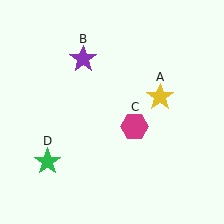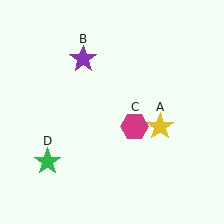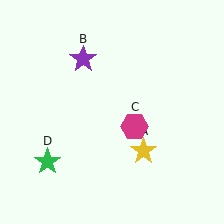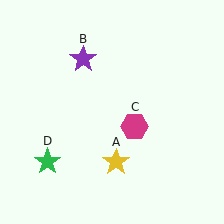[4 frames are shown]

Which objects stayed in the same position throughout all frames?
Purple star (object B) and magenta hexagon (object C) and green star (object D) remained stationary.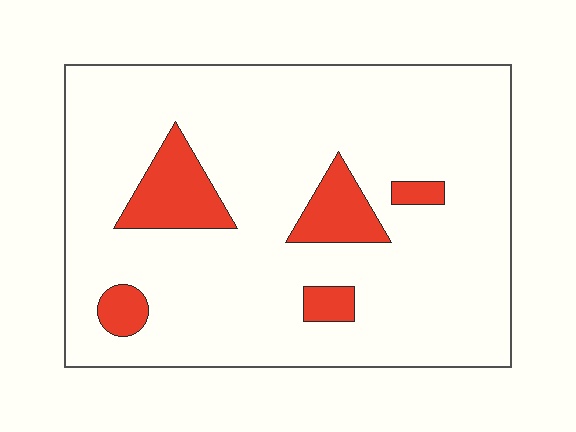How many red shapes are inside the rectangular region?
5.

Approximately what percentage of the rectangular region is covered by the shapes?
Approximately 15%.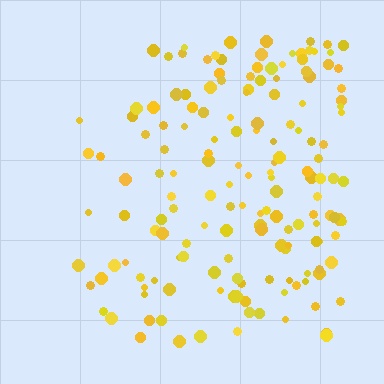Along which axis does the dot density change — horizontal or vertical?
Horizontal.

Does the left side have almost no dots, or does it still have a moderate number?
Still a moderate number, just noticeably fewer than the right.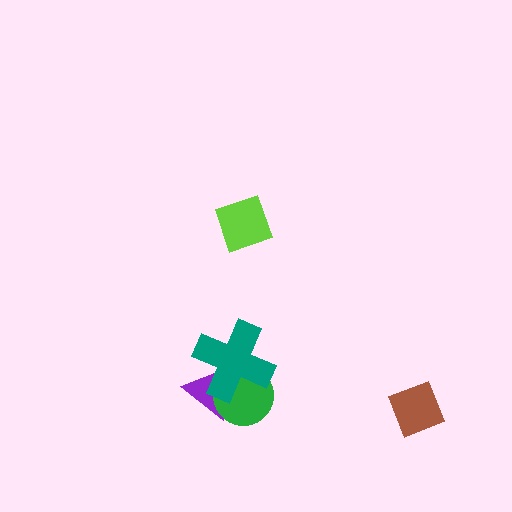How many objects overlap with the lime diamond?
0 objects overlap with the lime diamond.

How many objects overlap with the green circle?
2 objects overlap with the green circle.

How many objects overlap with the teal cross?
2 objects overlap with the teal cross.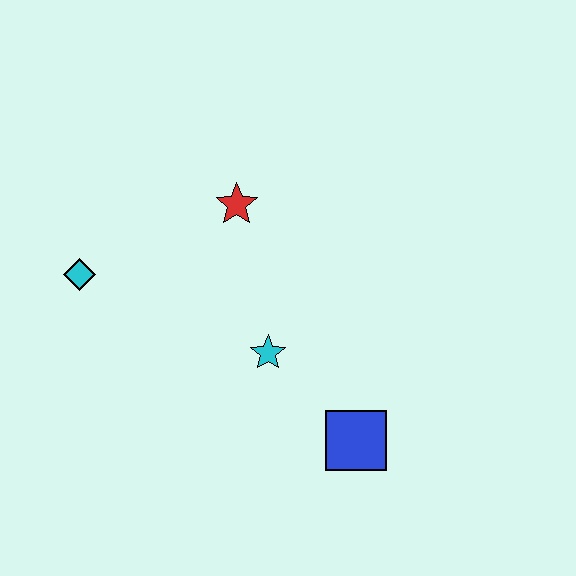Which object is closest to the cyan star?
The blue square is closest to the cyan star.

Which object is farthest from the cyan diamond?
The blue square is farthest from the cyan diamond.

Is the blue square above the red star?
No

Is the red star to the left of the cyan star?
Yes